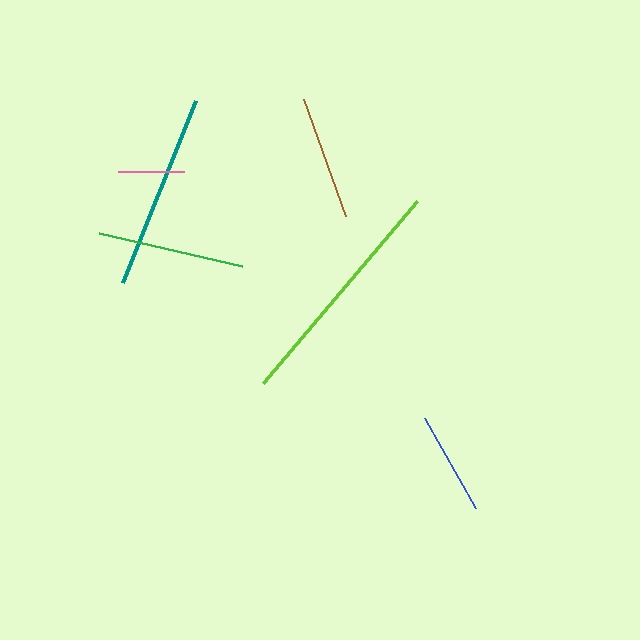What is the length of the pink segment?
The pink segment is approximately 67 pixels long.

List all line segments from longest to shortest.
From longest to shortest: lime, teal, green, brown, blue, pink.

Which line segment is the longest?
The lime line is the longest at approximately 239 pixels.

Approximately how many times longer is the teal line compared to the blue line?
The teal line is approximately 1.9 times the length of the blue line.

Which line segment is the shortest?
The pink line is the shortest at approximately 67 pixels.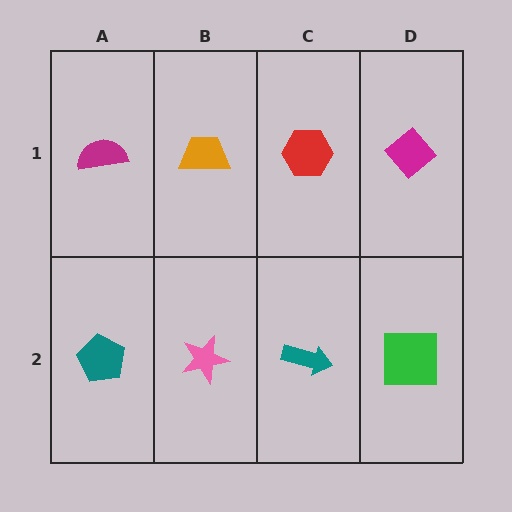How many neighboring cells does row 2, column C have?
3.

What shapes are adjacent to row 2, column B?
An orange trapezoid (row 1, column B), a teal pentagon (row 2, column A), a teal arrow (row 2, column C).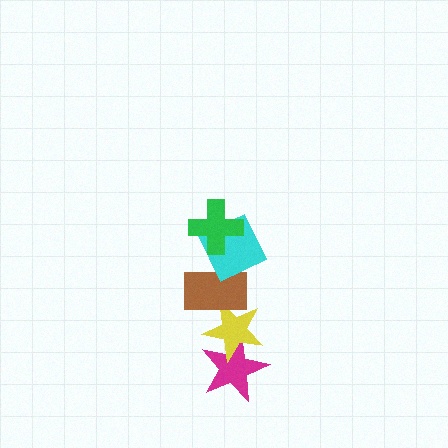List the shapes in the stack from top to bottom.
From top to bottom: the green cross, the cyan square, the brown rectangle, the yellow star, the magenta star.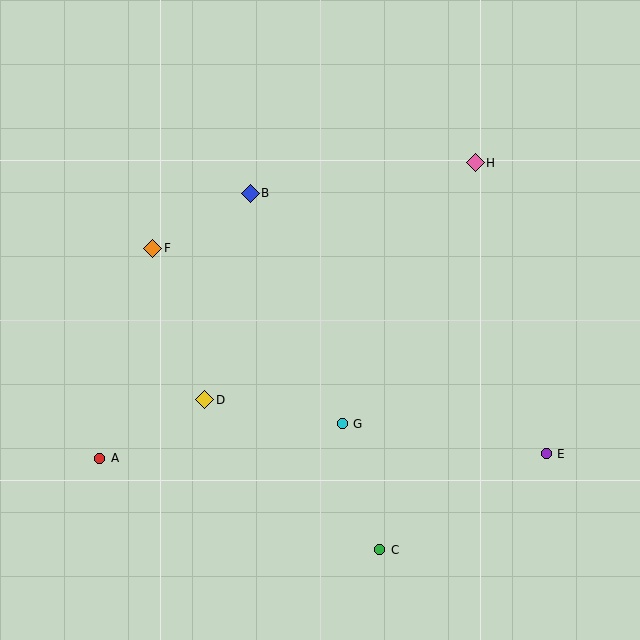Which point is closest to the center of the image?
Point G at (342, 424) is closest to the center.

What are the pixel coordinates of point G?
Point G is at (342, 424).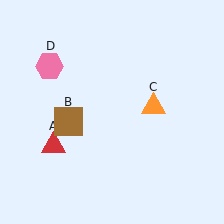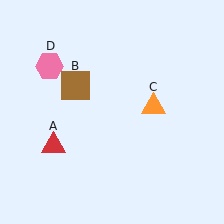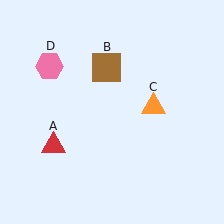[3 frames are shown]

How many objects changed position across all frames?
1 object changed position: brown square (object B).